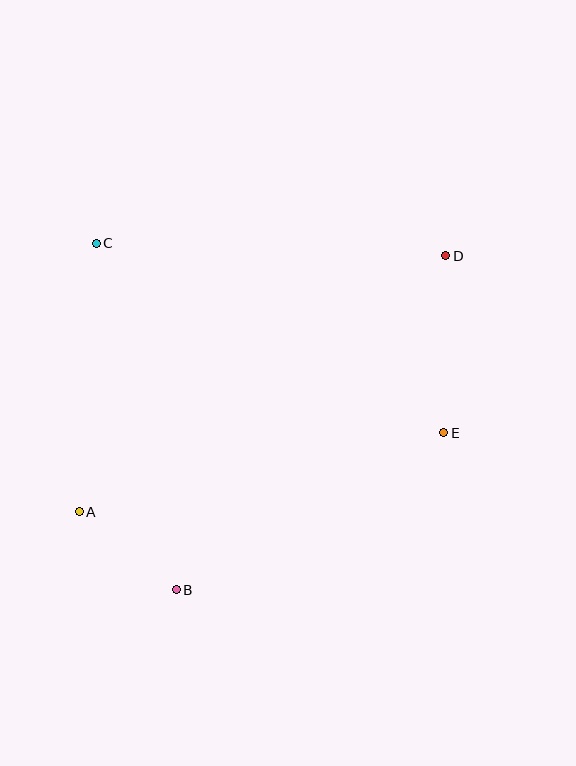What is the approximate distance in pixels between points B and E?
The distance between B and E is approximately 310 pixels.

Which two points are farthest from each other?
Points A and D are farthest from each other.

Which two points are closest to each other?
Points A and B are closest to each other.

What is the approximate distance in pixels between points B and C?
The distance between B and C is approximately 356 pixels.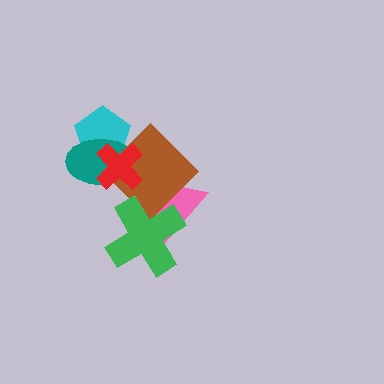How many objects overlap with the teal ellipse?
3 objects overlap with the teal ellipse.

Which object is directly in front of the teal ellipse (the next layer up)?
The brown diamond is directly in front of the teal ellipse.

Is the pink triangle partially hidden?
Yes, it is partially covered by another shape.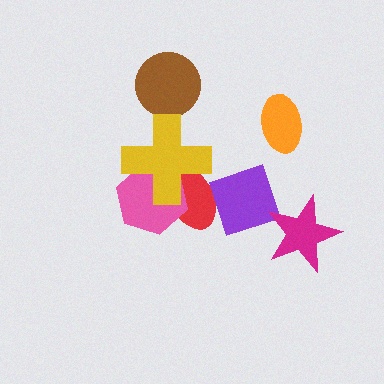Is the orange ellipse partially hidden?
No, no other shape covers it.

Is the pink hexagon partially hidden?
Yes, it is partially covered by another shape.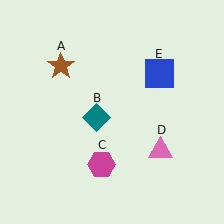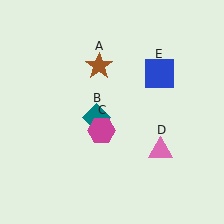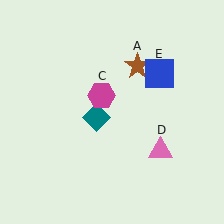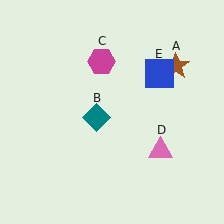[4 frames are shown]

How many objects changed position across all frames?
2 objects changed position: brown star (object A), magenta hexagon (object C).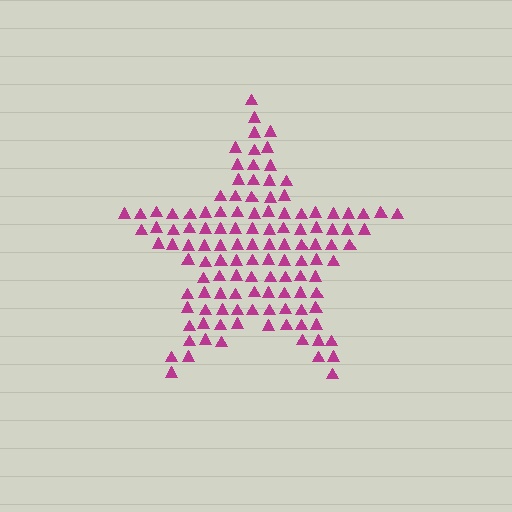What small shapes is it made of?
It is made of small triangles.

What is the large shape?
The large shape is a star.